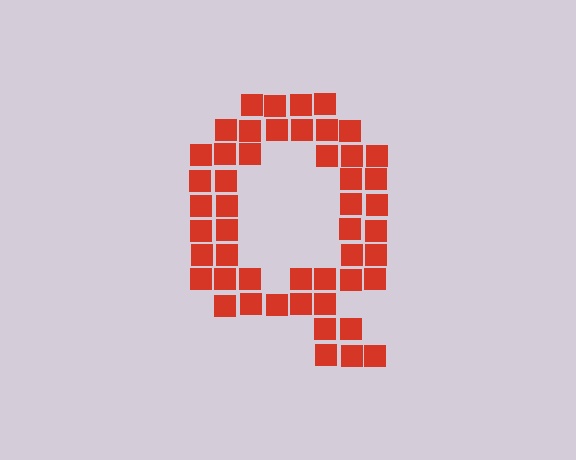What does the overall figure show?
The overall figure shows the letter Q.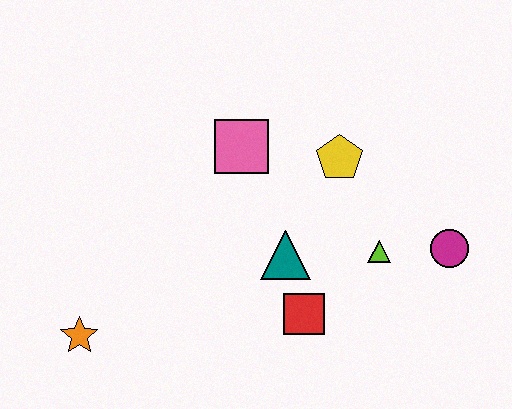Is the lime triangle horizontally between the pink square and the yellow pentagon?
No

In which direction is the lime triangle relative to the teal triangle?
The lime triangle is to the right of the teal triangle.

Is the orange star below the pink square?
Yes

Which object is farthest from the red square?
The orange star is farthest from the red square.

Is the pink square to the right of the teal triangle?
No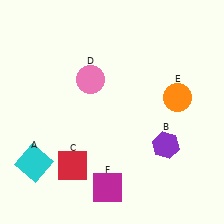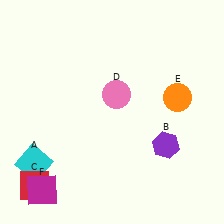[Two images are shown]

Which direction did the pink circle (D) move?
The pink circle (D) moved right.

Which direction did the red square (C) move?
The red square (C) moved left.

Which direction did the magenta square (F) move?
The magenta square (F) moved left.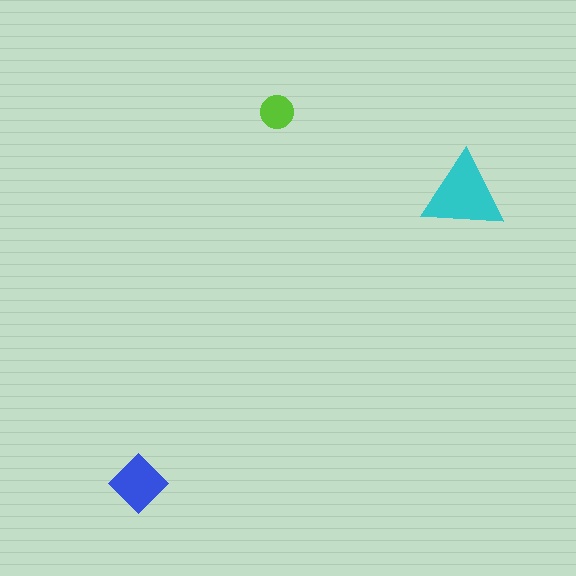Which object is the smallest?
The lime circle.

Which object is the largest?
The cyan triangle.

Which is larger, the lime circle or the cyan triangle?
The cyan triangle.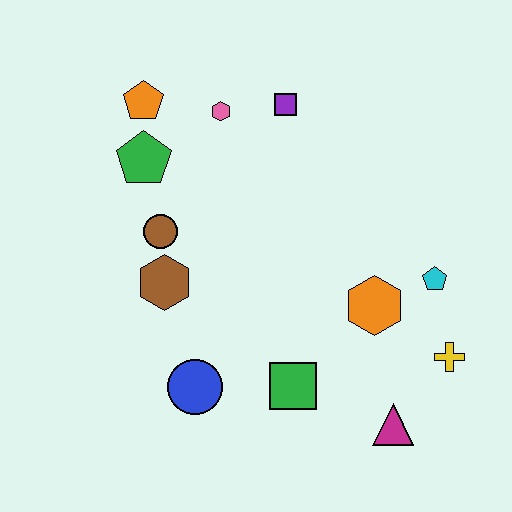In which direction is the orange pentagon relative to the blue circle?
The orange pentagon is above the blue circle.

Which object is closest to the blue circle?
The green square is closest to the blue circle.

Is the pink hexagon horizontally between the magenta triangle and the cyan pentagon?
No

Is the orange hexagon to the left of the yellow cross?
Yes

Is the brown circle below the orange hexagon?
No